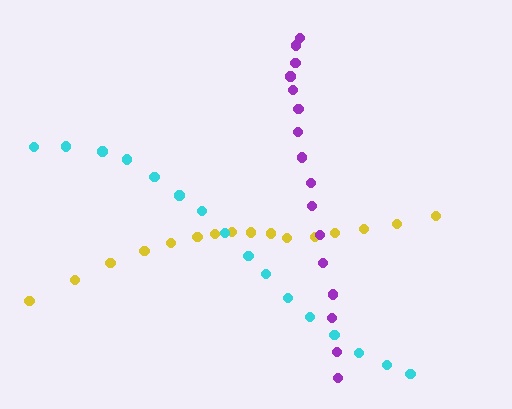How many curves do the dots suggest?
There are 3 distinct paths.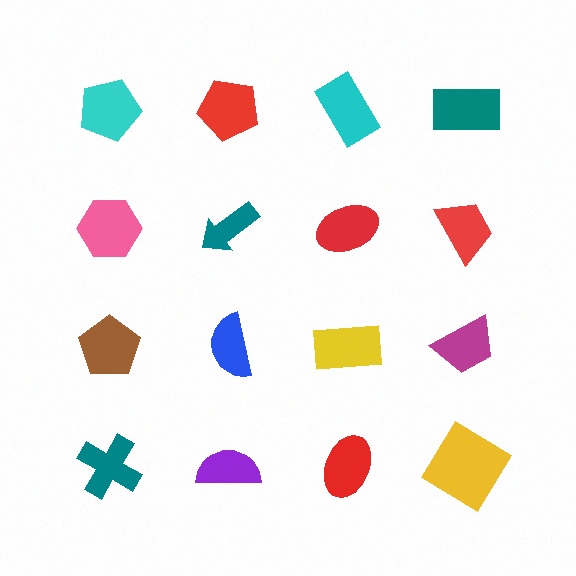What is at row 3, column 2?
A blue semicircle.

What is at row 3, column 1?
A brown pentagon.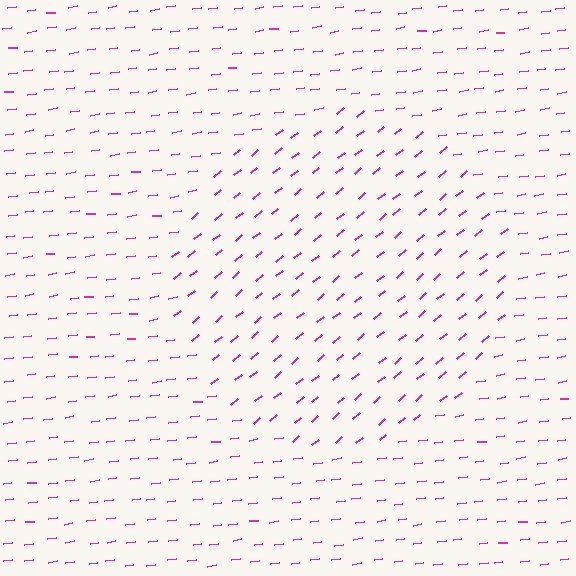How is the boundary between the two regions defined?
The boundary is defined purely by a change in line orientation (approximately 32 degrees difference). All lines are the same color and thickness.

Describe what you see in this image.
The image is filled with small magenta line segments. A circle region in the image has lines oriented differently from the surrounding lines, creating a visible texture boundary.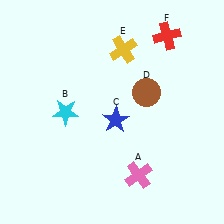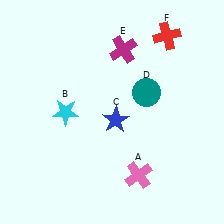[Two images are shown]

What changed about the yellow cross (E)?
In Image 1, E is yellow. In Image 2, it changed to magenta.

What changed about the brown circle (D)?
In Image 1, D is brown. In Image 2, it changed to teal.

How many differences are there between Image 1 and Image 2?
There are 2 differences between the two images.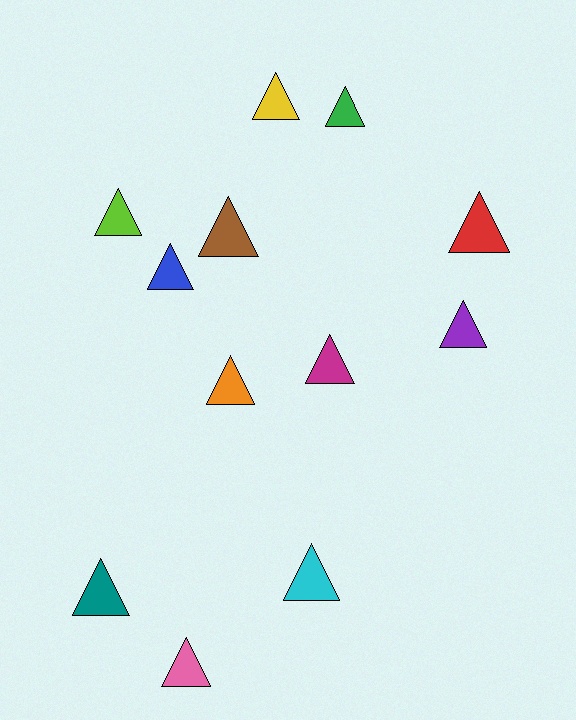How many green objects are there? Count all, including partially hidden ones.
There is 1 green object.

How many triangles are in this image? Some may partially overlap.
There are 12 triangles.